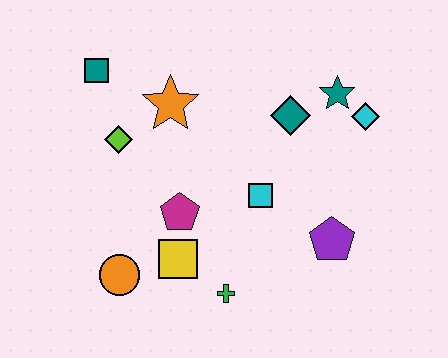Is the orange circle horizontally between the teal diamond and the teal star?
No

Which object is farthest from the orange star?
The purple pentagon is farthest from the orange star.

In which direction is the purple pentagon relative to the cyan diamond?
The purple pentagon is below the cyan diamond.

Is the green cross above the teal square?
No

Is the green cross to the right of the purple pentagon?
No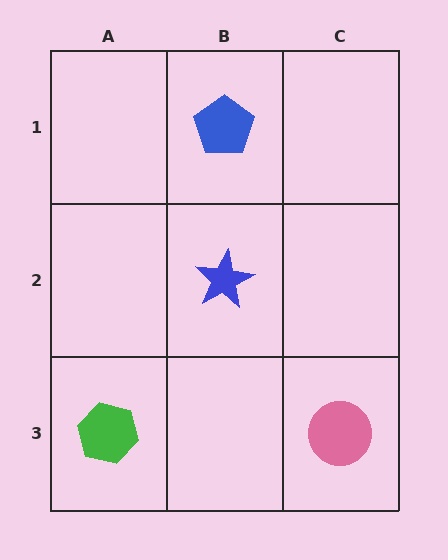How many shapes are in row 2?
1 shape.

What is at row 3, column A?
A green hexagon.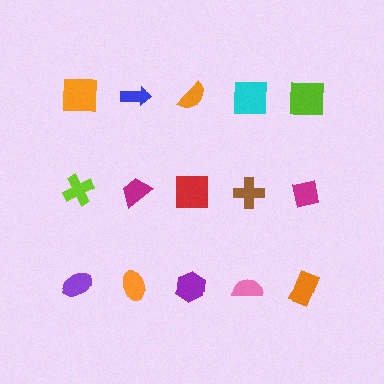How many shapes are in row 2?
5 shapes.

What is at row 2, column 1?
A lime cross.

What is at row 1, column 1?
An orange square.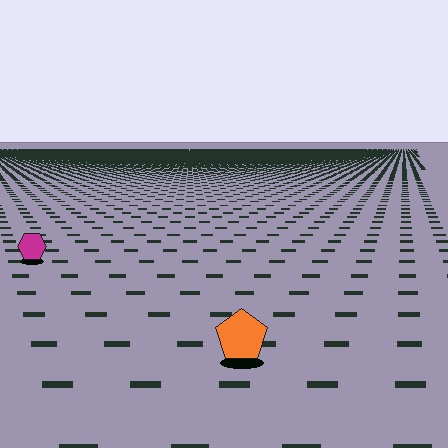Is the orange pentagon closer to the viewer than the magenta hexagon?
Yes. The orange pentagon is closer — you can tell from the texture gradient: the ground texture is coarser near it.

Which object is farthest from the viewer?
The magenta hexagon is farthest from the viewer. It appears smaller and the ground texture around it is denser.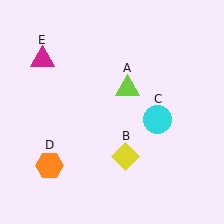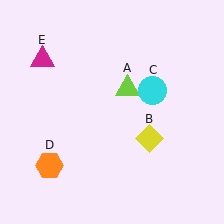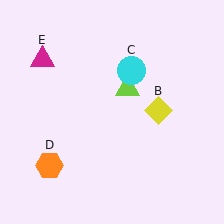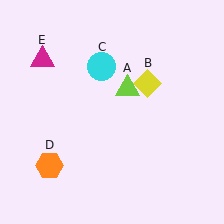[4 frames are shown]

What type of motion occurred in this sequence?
The yellow diamond (object B), cyan circle (object C) rotated counterclockwise around the center of the scene.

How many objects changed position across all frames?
2 objects changed position: yellow diamond (object B), cyan circle (object C).